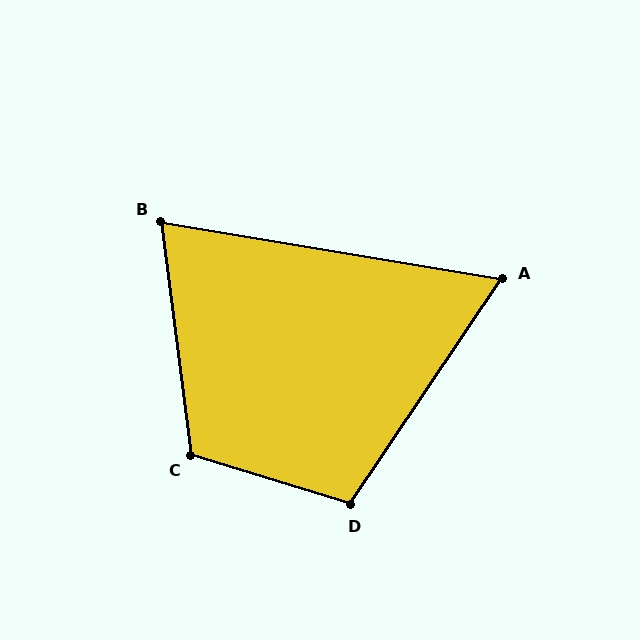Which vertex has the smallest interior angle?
A, at approximately 65 degrees.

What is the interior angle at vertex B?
Approximately 73 degrees (acute).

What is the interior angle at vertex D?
Approximately 107 degrees (obtuse).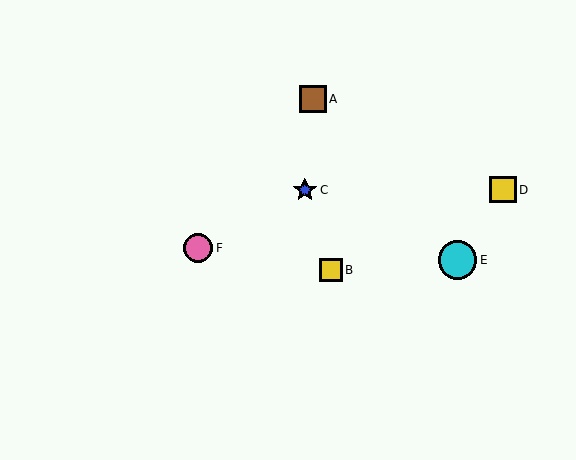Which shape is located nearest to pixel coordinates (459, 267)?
The cyan circle (labeled E) at (458, 260) is nearest to that location.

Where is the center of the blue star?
The center of the blue star is at (305, 190).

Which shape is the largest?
The cyan circle (labeled E) is the largest.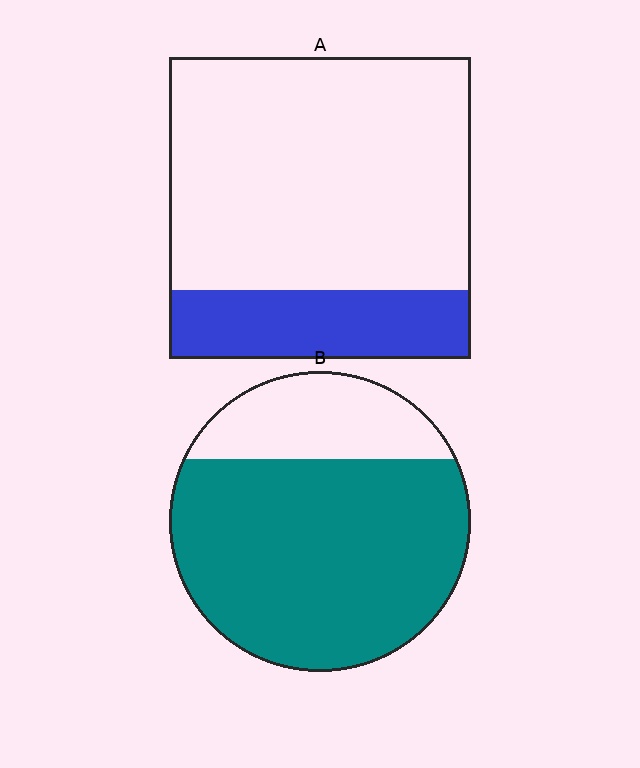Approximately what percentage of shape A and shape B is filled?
A is approximately 25% and B is approximately 75%.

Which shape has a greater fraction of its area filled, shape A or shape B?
Shape B.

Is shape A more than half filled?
No.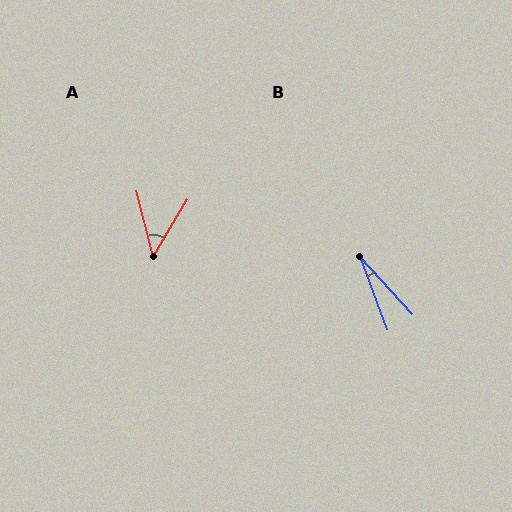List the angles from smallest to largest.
B (22°), A (45°).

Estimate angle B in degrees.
Approximately 22 degrees.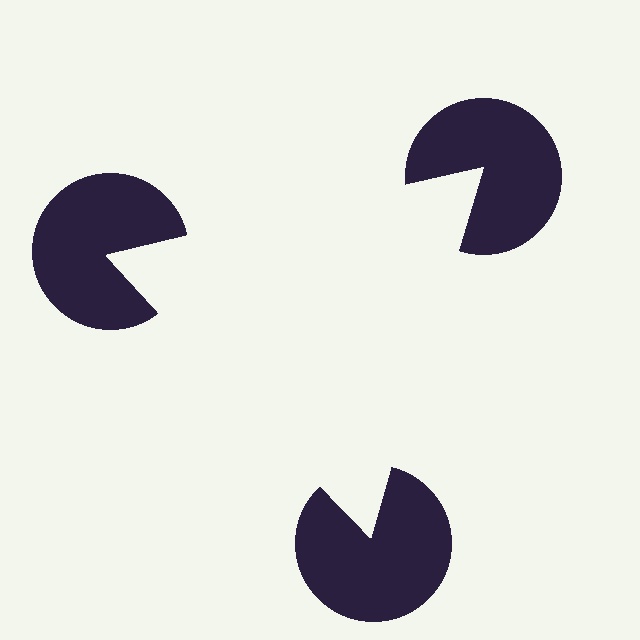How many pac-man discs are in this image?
There are 3 — one at each vertex of the illusory triangle.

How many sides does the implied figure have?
3 sides.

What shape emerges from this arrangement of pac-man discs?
An illusory triangle — its edges are inferred from the aligned wedge cuts in the pac-man discs, not physically drawn.